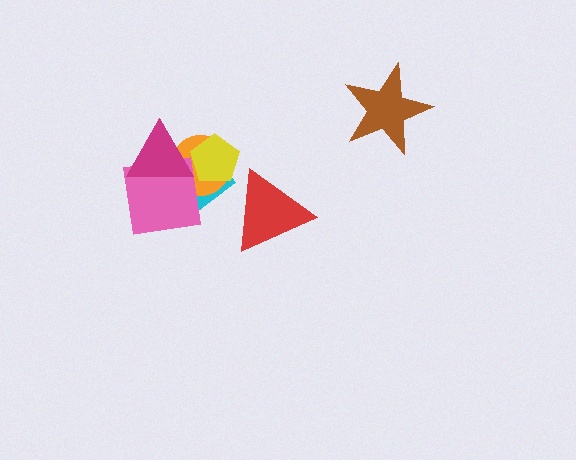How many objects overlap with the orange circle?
4 objects overlap with the orange circle.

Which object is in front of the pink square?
The magenta triangle is in front of the pink square.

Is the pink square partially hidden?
Yes, it is partially covered by another shape.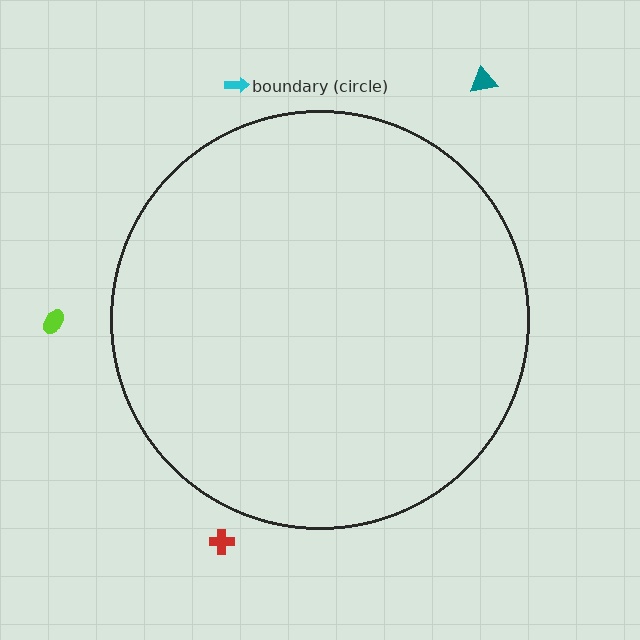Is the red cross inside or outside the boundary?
Outside.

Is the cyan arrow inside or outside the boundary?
Outside.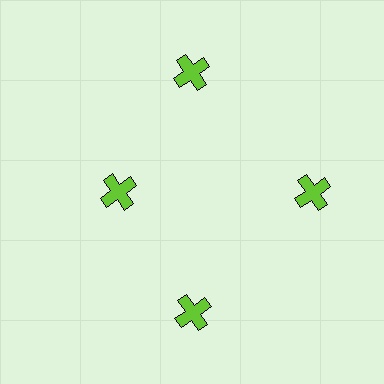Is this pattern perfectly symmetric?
No. The 4 lime crosses are arranged in a ring, but one element near the 9 o'clock position is pulled inward toward the center, breaking the 4-fold rotational symmetry.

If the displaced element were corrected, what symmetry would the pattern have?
It would have 4-fold rotational symmetry — the pattern would map onto itself every 90 degrees.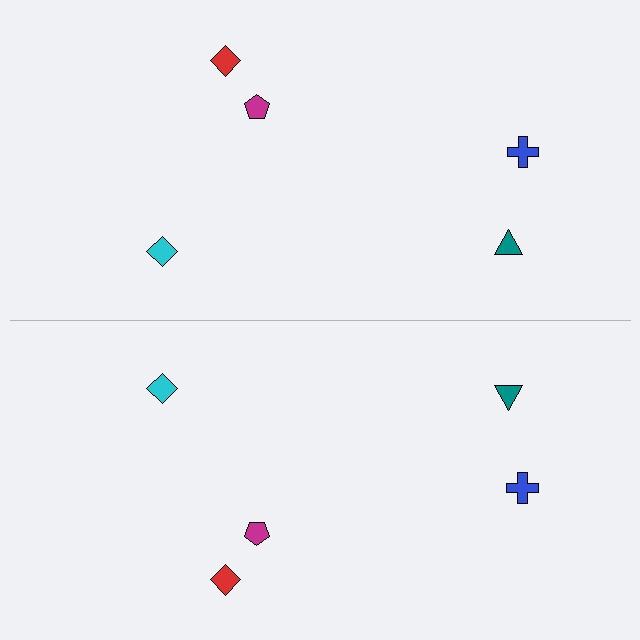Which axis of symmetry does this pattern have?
The pattern has a horizontal axis of symmetry running through the center of the image.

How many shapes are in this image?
There are 10 shapes in this image.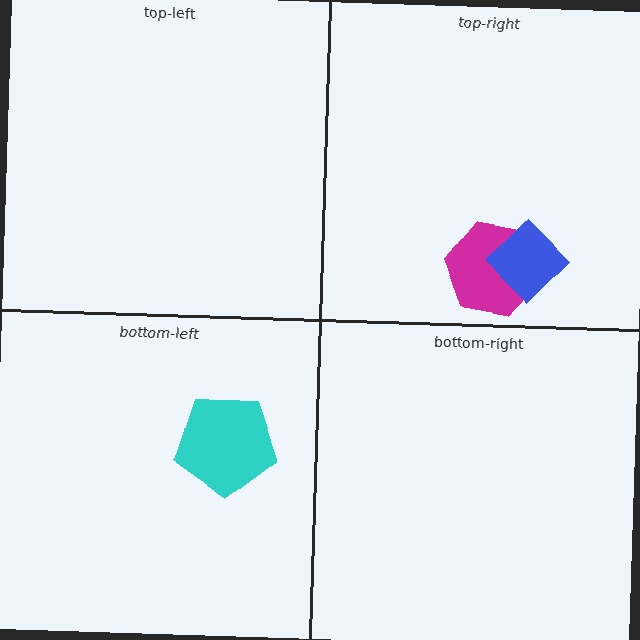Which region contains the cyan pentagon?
The bottom-left region.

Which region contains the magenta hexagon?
The top-right region.